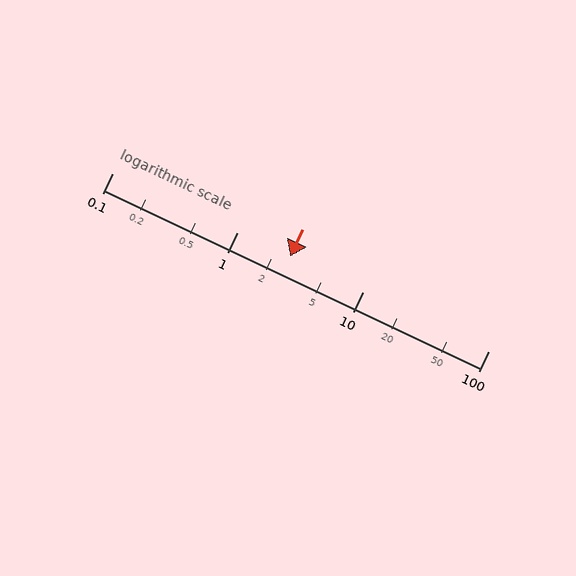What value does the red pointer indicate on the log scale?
The pointer indicates approximately 2.6.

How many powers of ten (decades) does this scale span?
The scale spans 3 decades, from 0.1 to 100.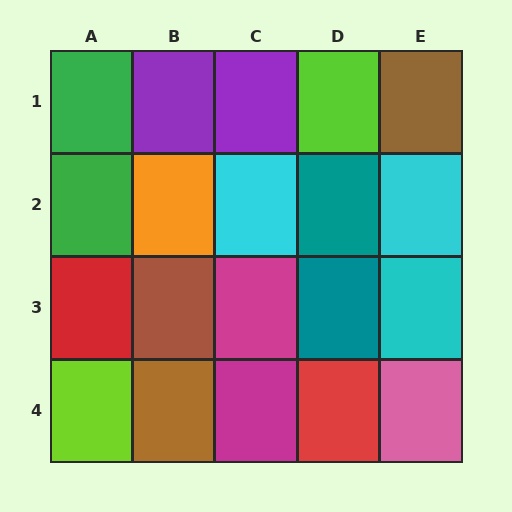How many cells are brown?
3 cells are brown.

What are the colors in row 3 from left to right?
Red, brown, magenta, teal, cyan.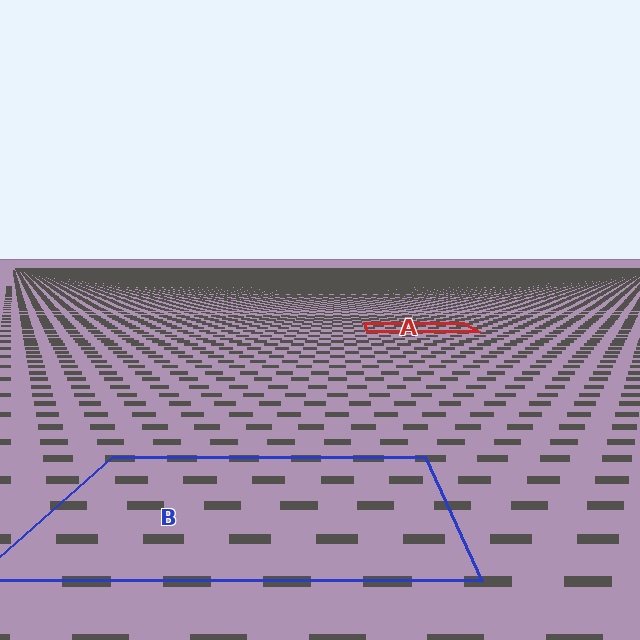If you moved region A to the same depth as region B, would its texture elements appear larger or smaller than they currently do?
They would appear larger. At a closer depth, the same texture elements are projected at a bigger on-screen size.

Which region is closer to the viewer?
Region B is closer. The texture elements there are larger and more spread out.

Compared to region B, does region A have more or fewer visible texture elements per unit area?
Region A has more texture elements per unit area — they are packed more densely because it is farther away.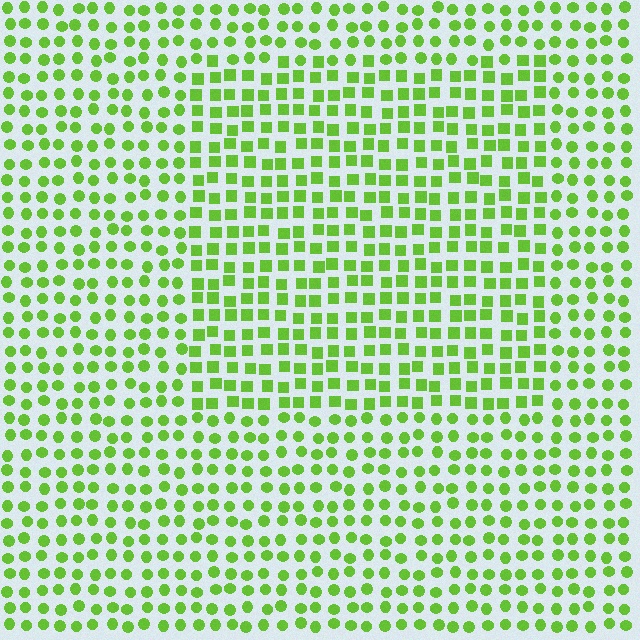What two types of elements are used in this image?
The image uses squares inside the rectangle region and circles outside it.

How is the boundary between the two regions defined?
The boundary is defined by a change in element shape: squares inside vs. circles outside. All elements share the same color and spacing.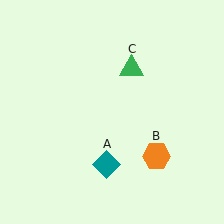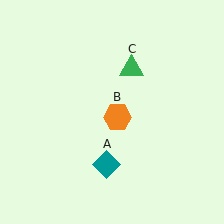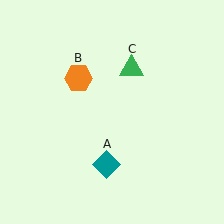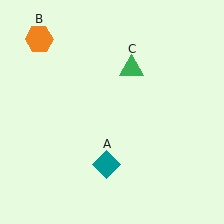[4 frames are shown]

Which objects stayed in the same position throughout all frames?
Teal diamond (object A) and green triangle (object C) remained stationary.